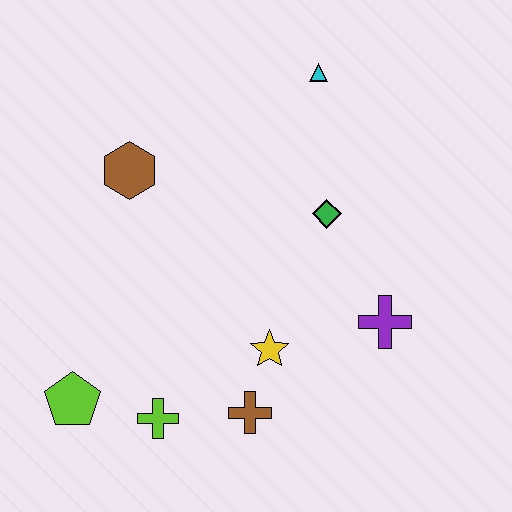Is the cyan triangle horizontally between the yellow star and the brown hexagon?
No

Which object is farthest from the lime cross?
The cyan triangle is farthest from the lime cross.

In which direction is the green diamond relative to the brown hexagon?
The green diamond is to the right of the brown hexagon.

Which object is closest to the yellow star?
The brown cross is closest to the yellow star.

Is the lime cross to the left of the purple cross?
Yes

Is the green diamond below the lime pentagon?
No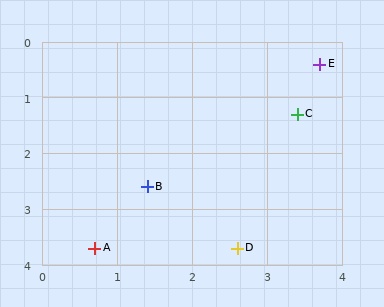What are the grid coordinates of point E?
Point E is at approximately (3.7, 0.4).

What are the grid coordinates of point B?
Point B is at approximately (1.4, 2.6).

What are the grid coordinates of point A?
Point A is at approximately (0.7, 3.7).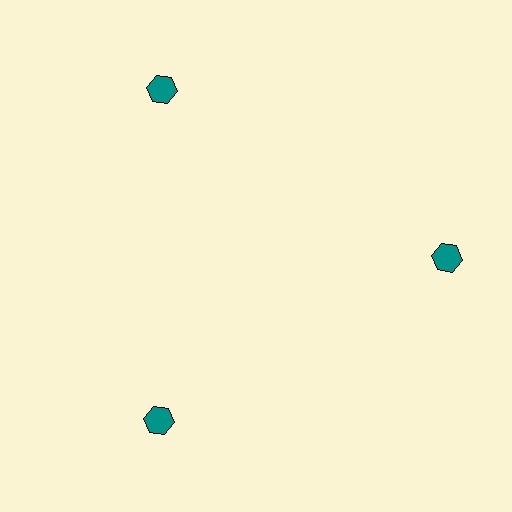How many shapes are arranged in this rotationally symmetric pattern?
There are 3 shapes, arranged in 3 groups of 1.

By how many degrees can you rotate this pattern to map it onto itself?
The pattern maps onto itself every 120 degrees of rotation.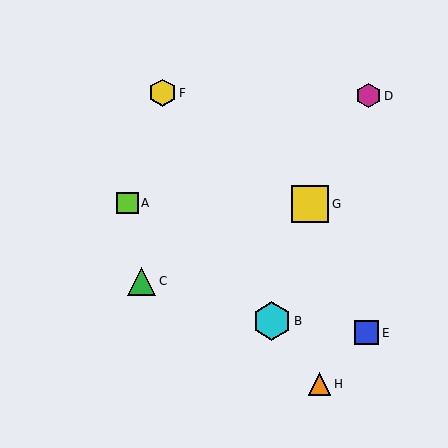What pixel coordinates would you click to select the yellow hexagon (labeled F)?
Click at (162, 93) to select the yellow hexagon F.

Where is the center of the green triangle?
The center of the green triangle is at (142, 281).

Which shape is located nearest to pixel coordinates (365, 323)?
The blue square (labeled E) at (367, 333) is nearest to that location.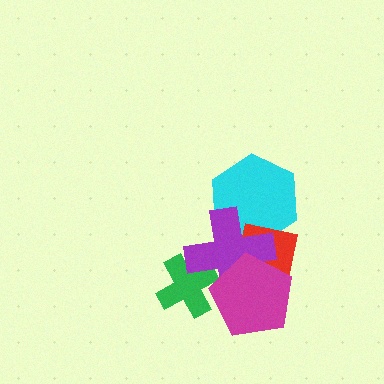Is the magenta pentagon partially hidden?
No, no other shape covers it.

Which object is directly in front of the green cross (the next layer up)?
The purple cross is directly in front of the green cross.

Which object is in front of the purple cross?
The magenta pentagon is in front of the purple cross.